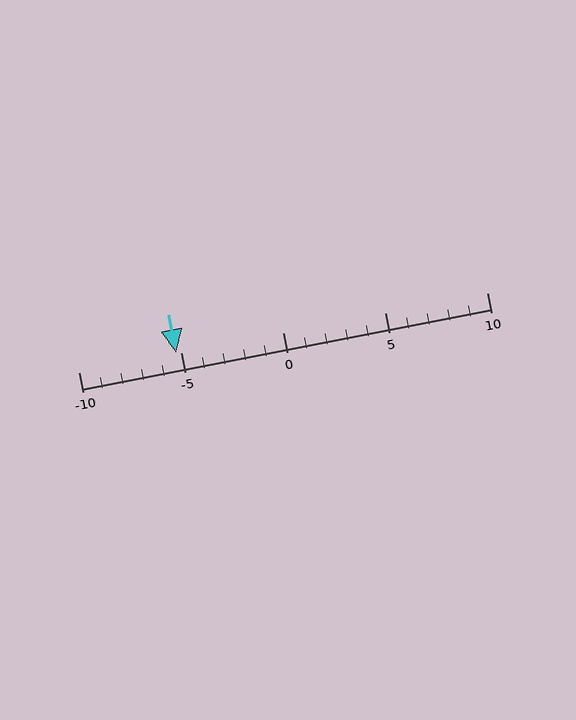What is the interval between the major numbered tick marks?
The major tick marks are spaced 5 units apart.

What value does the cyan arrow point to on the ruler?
The cyan arrow points to approximately -5.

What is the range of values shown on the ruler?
The ruler shows values from -10 to 10.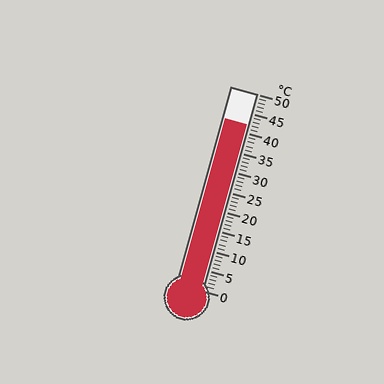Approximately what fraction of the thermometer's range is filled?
The thermometer is filled to approximately 85% of its range.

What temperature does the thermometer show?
The thermometer shows approximately 42°C.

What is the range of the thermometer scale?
The thermometer scale ranges from 0°C to 50°C.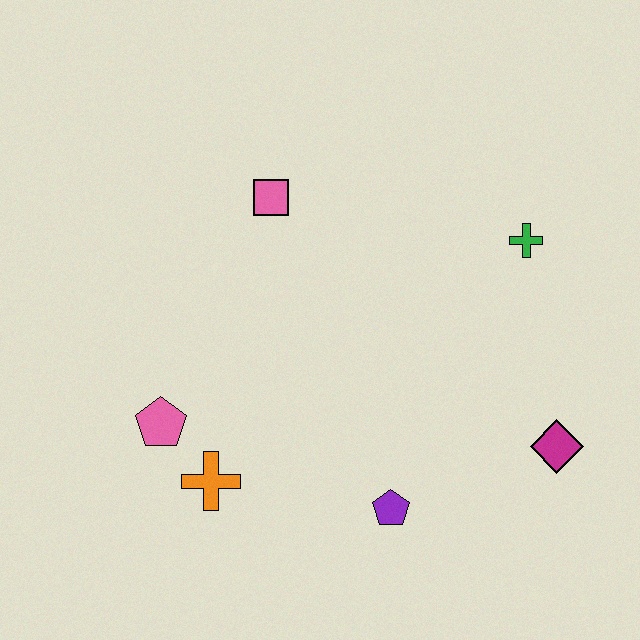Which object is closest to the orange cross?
The pink pentagon is closest to the orange cross.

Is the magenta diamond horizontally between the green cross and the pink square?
No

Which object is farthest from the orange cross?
The green cross is farthest from the orange cross.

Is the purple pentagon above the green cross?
No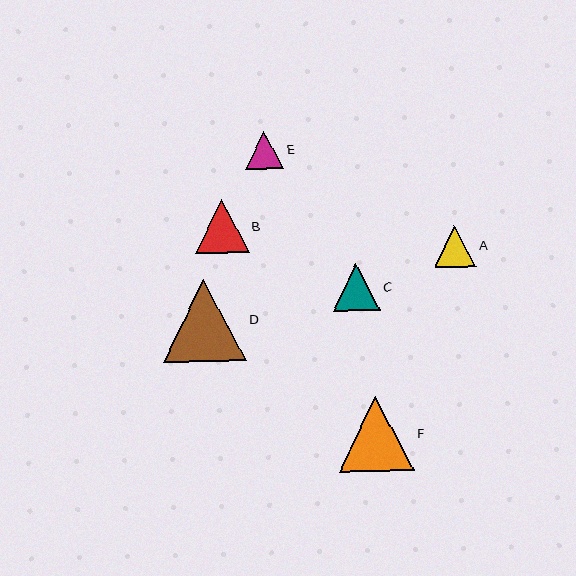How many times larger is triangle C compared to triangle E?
Triangle C is approximately 1.2 times the size of triangle E.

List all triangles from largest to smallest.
From largest to smallest: D, F, B, C, A, E.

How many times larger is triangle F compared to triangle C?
Triangle F is approximately 1.6 times the size of triangle C.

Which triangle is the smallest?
Triangle E is the smallest with a size of approximately 38 pixels.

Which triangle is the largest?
Triangle D is the largest with a size of approximately 83 pixels.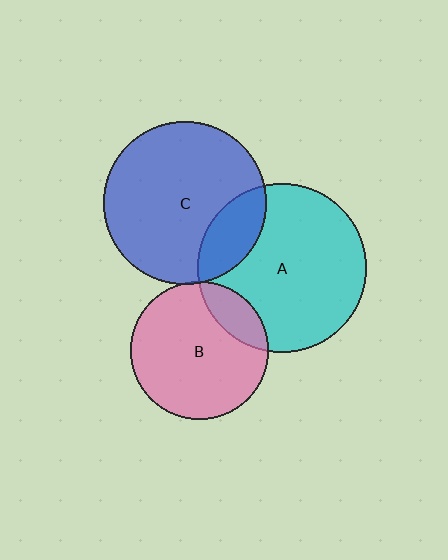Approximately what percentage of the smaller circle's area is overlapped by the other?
Approximately 20%.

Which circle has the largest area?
Circle A (cyan).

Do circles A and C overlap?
Yes.